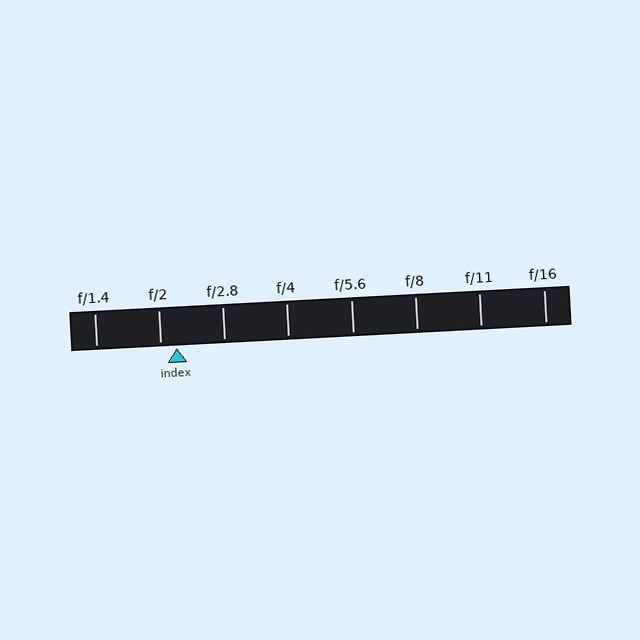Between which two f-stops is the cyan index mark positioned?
The index mark is between f/2 and f/2.8.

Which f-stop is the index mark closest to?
The index mark is closest to f/2.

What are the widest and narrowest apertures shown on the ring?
The widest aperture shown is f/1.4 and the narrowest is f/16.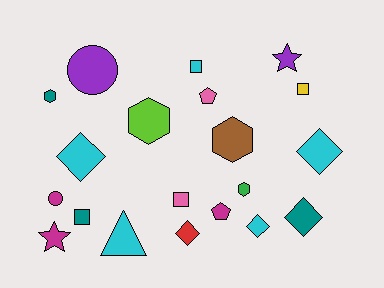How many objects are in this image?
There are 20 objects.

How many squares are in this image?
There are 4 squares.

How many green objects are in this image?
There is 1 green object.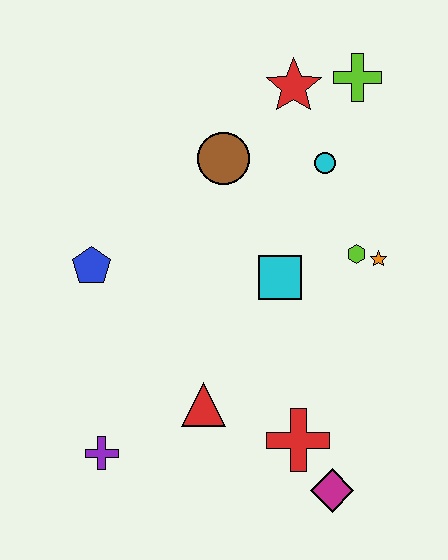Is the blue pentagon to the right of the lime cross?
No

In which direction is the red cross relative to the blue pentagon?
The red cross is to the right of the blue pentagon.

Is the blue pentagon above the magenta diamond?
Yes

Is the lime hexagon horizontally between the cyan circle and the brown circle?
No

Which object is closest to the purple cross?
The red triangle is closest to the purple cross.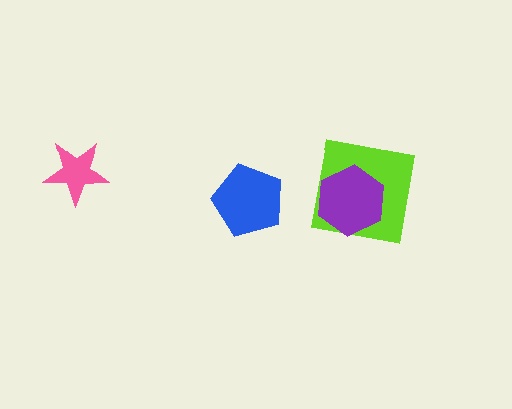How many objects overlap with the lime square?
1 object overlaps with the lime square.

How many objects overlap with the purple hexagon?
1 object overlaps with the purple hexagon.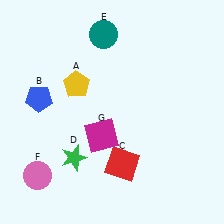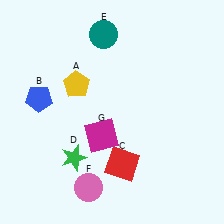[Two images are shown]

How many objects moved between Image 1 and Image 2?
1 object moved between the two images.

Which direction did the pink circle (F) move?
The pink circle (F) moved right.